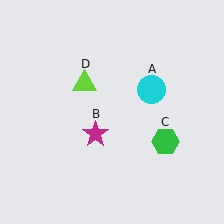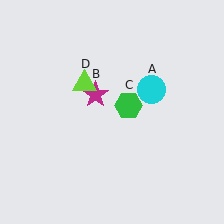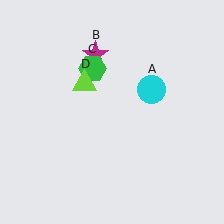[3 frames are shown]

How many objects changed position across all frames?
2 objects changed position: magenta star (object B), green hexagon (object C).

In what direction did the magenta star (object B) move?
The magenta star (object B) moved up.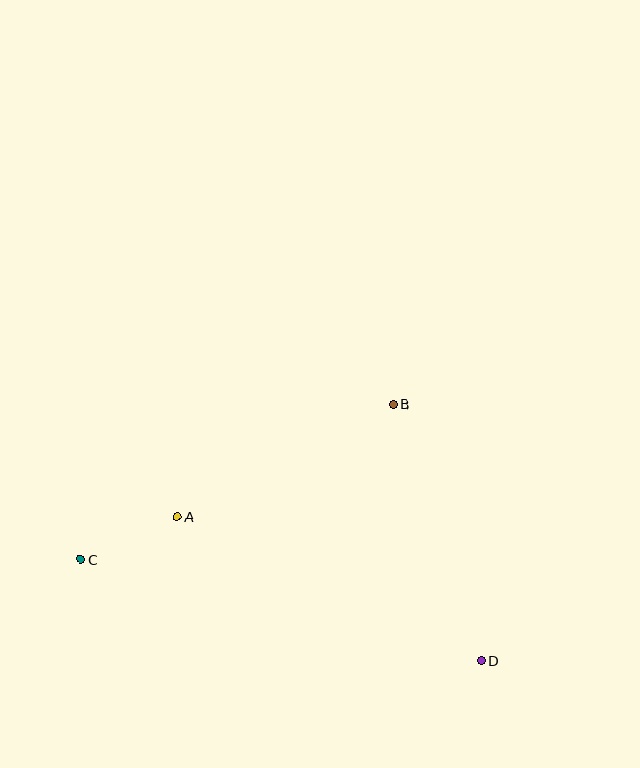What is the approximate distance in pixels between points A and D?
The distance between A and D is approximately 336 pixels.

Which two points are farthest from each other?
Points C and D are farthest from each other.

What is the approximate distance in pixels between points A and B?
The distance between A and B is approximately 243 pixels.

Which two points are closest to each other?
Points A and C are closest to each other.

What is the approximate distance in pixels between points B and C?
The distance between B and C is approximately 349 pixels.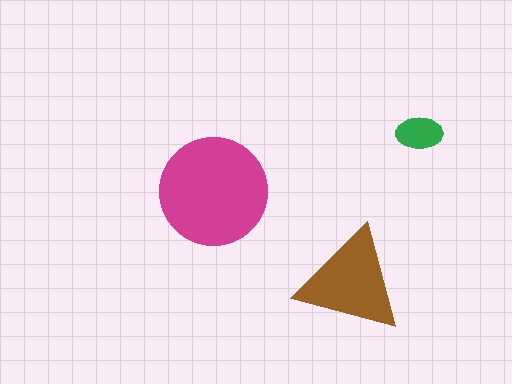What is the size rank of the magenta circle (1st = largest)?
1st.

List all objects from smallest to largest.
The green ellipse, the brown triangle, the magenta circle.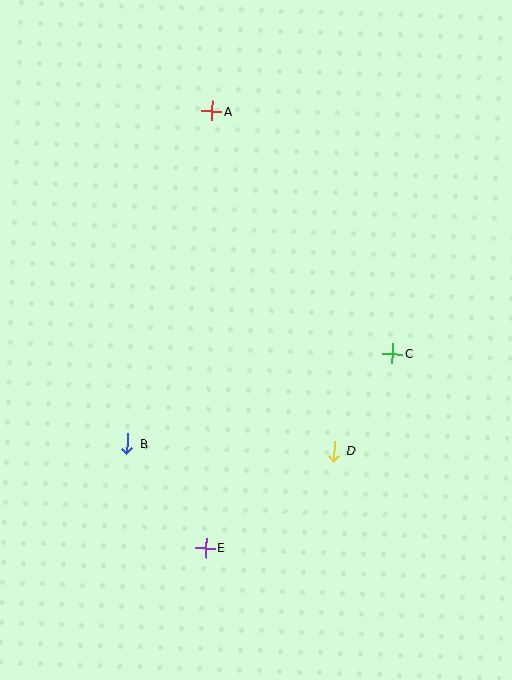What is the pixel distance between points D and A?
The distance between D and A is 361 pixels.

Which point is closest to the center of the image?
Point D at (334, 451) is closest to the center.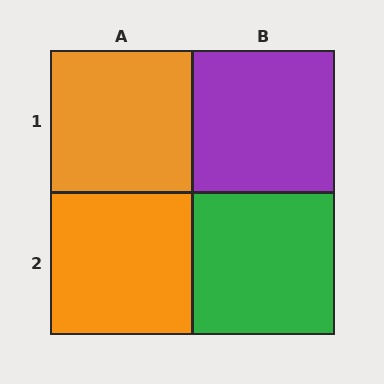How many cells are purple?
1 cell is purple.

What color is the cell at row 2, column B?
Green.